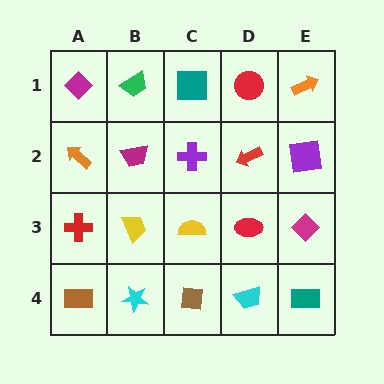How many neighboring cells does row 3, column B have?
4.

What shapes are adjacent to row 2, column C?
A teal square (row 1, column C), a yellow semicircle (row 3, column C), a magenta trapezoid (row 2, column B), a red arrow (row 2, column D).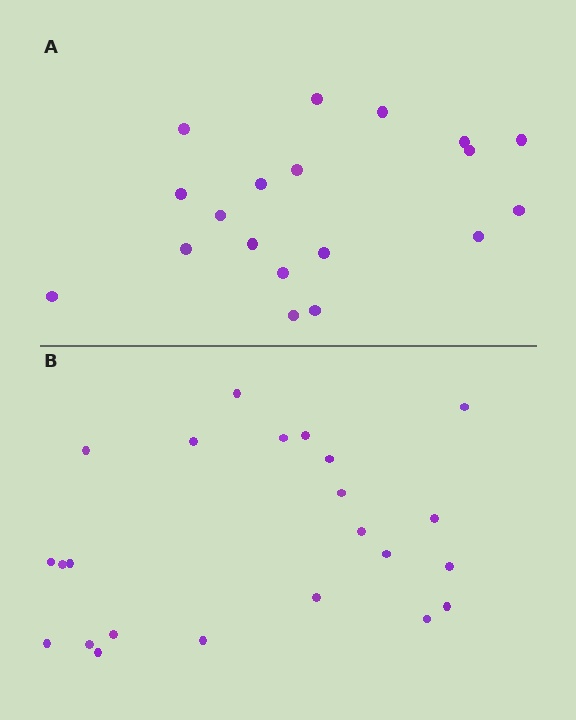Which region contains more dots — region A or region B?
Region B (the bottom region) has more dots.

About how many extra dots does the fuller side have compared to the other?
Region B has about 4 more dots than region A.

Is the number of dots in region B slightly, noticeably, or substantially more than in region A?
Region B has only slightly more — the two regions are fairly close. The ratio is roughly 1.2 to 1.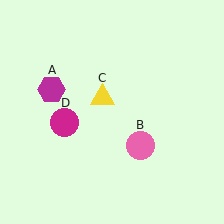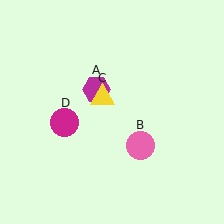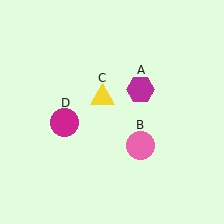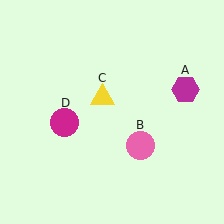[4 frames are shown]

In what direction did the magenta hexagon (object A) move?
The magenta hexagon (object A) moved right.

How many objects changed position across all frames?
1 object changed position: magenta hexagon (object A).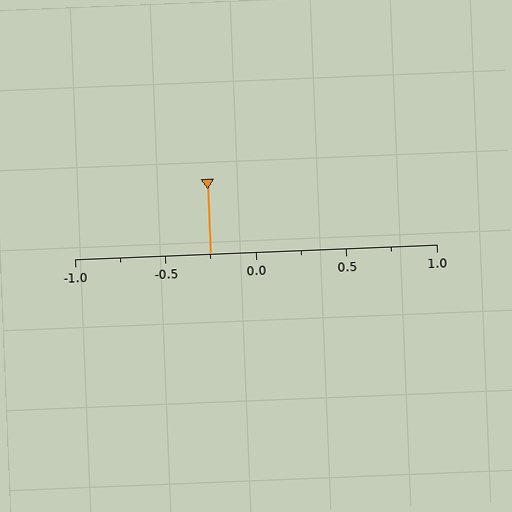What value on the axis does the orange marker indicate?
The marker indicates approximately -0.25.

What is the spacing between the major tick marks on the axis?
The major ticks are spaced 0.5 apart.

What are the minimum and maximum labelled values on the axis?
The axis runs from -1.0 to 1.0.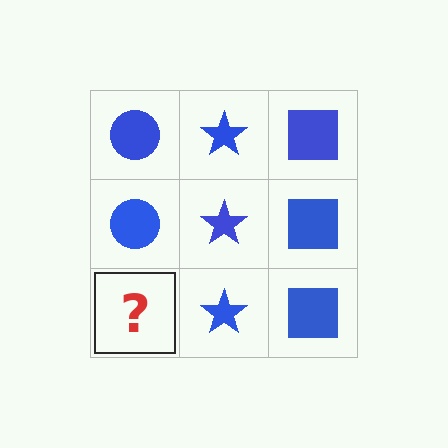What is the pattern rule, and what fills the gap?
The rule is that each column has a consistent shape. The gap should be filled with a blue circle.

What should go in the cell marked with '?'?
The missing cell should contain a blue circle.